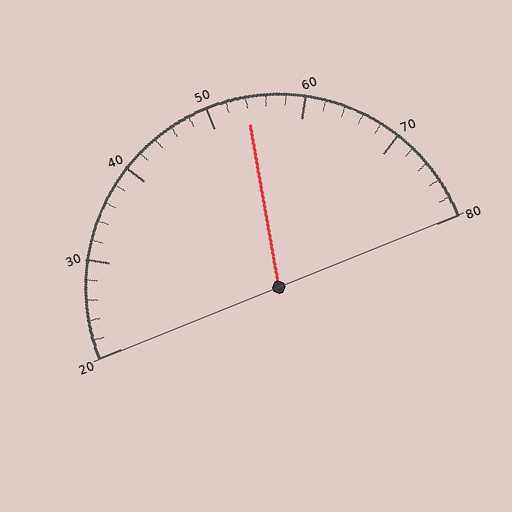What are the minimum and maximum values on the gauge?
The gauge ranges from 20 to 80.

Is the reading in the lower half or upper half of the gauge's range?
The reading is in the upper half of the range (20 to 80).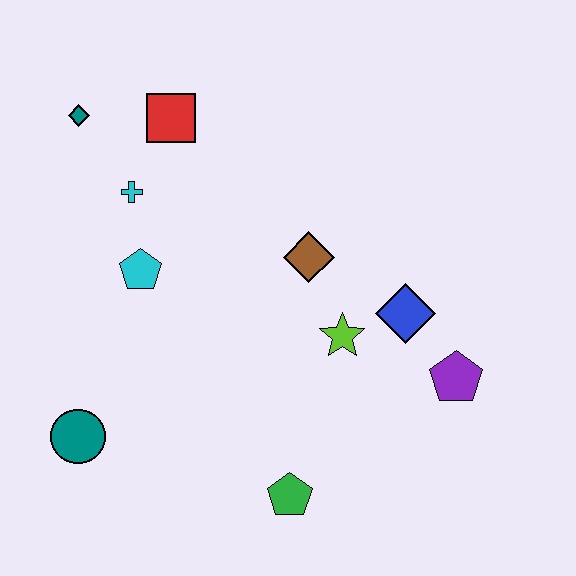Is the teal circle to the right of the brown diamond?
No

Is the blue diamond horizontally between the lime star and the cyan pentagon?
No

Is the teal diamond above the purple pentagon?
Yes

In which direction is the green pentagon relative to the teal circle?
The green pentagon is to the right of the teal circle.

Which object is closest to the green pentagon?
The lime star is closest to the green pentagon.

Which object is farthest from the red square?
The green pentagon is farthest from the red square.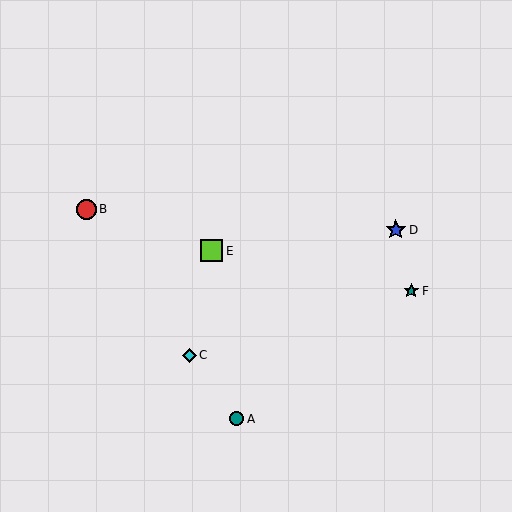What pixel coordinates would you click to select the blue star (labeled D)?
Click at (396, 230) to select the blue star D.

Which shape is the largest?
The lime square (labeled E) is the largest.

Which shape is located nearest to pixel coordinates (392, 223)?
The blue star (labeled D) at (396, 230) is nearest to that location.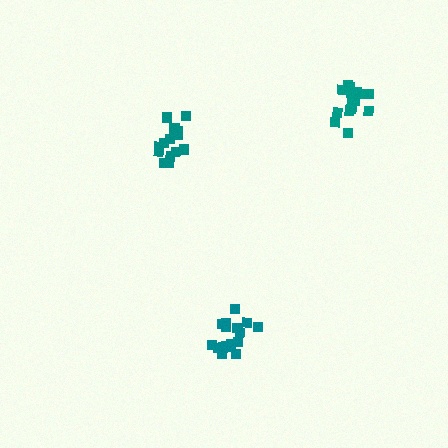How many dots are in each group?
Group 1: 15 dots, Group 2: 16 dots, Group 3: 14 dots (45 total).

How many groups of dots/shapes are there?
There are 3 groups.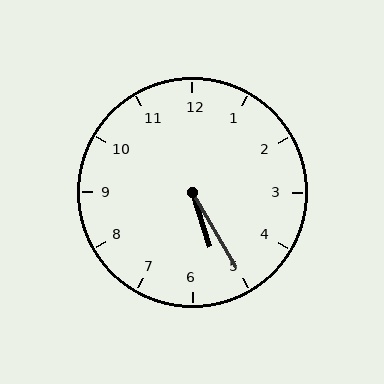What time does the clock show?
5:25.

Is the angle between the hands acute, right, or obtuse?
It is acute.